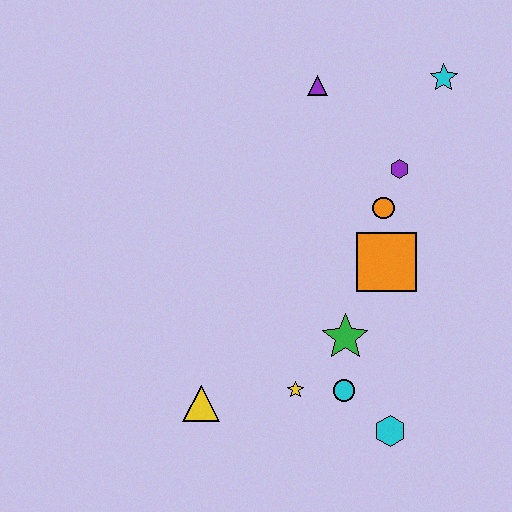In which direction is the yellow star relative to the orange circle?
The yellow star is below the orange circle.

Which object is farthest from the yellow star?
The cyan star is farthest from the yellow star.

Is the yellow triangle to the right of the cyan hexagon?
No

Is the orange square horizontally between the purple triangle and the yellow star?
No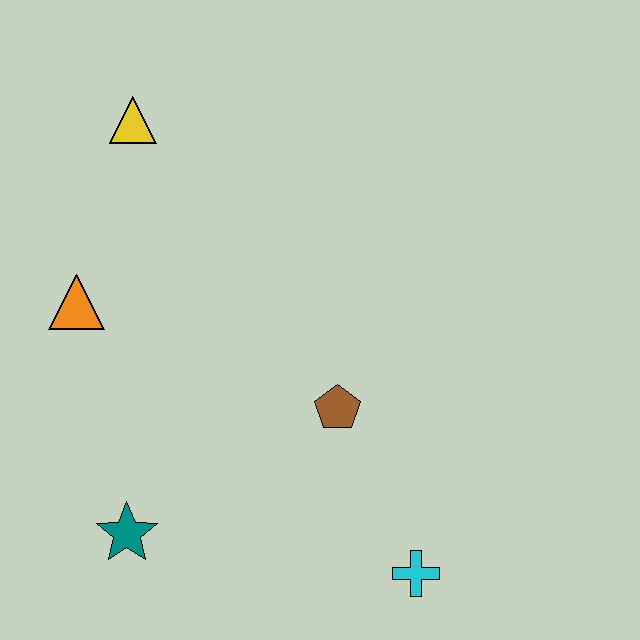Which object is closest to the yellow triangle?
The orange triangle is closest to the yellow triangle.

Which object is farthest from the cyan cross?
The yellow triangle is farthest from the cyan cross.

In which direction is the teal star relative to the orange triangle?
The teal star is below the orange triangle.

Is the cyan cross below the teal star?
Yes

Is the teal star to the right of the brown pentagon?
No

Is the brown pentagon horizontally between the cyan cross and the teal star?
Yes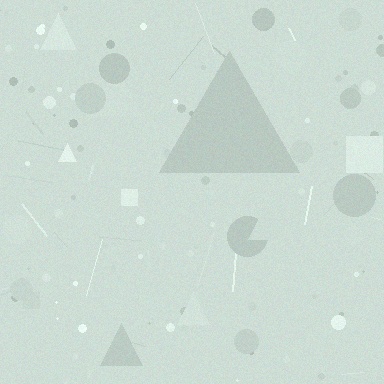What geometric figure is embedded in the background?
A triangle is embedded in the background.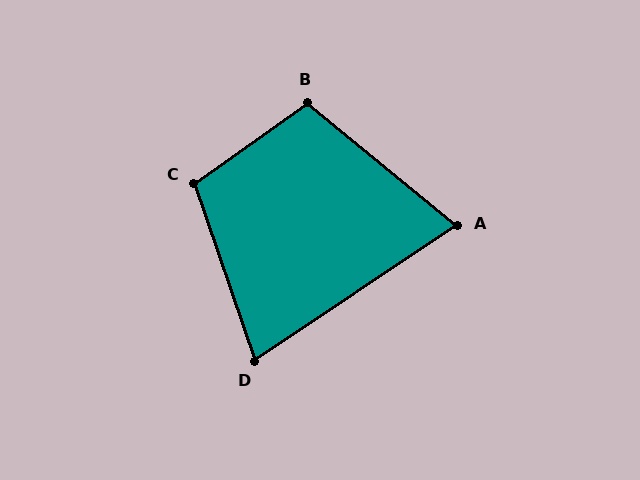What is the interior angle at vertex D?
Approximately 75 degrees (acute).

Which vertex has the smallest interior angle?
A, at approximately 73 degrees.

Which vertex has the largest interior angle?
C, at approximately 107 degrees.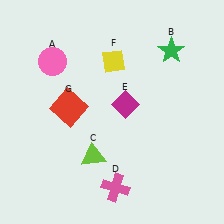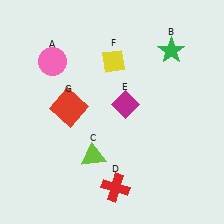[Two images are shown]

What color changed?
The cross (D) changed from pink in Image 1 to red in Image 2.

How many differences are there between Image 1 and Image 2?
There is 1 difference between the two images.